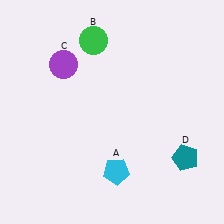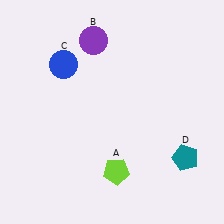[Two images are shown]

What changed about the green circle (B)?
In Image 1, B is green. In Image 2, it changed to purple.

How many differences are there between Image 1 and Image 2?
There are 3 differences between the two images.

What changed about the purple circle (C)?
In Image 1, C is purple. In Image 2, it changed to blue.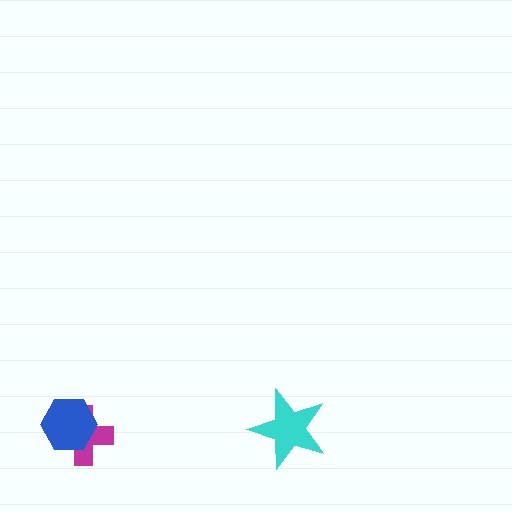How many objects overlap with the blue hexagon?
1 object overlaps with the blue hexagon.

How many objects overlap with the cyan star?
0 objects overlap with the cyan star.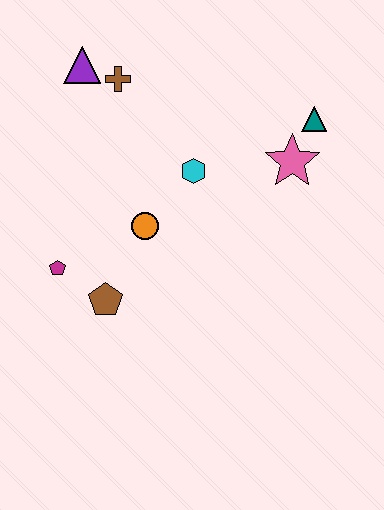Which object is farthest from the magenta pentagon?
The teal triangle is farthest from the magenta pentagon.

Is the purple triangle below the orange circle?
No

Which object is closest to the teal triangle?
The pink star is closest to the teal triangle.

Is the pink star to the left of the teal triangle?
Yes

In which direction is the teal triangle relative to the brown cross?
The teal triangle is to the right of the brown cross.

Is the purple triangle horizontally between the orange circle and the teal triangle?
No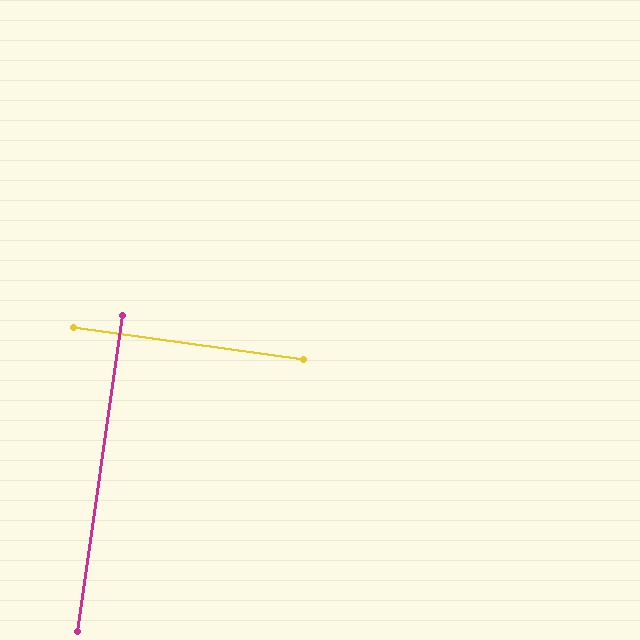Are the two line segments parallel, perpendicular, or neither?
Perpendicular — they meet at approximately 90°.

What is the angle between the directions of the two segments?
Approximately 90 degrees.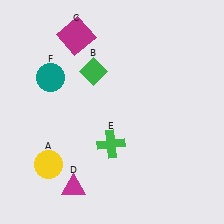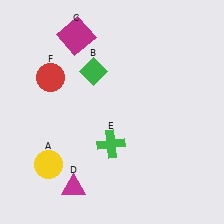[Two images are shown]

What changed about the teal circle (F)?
In Image 1, F is teal. In Image 2, it changed to red.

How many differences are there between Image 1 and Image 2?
There is 1 difference between the two images.